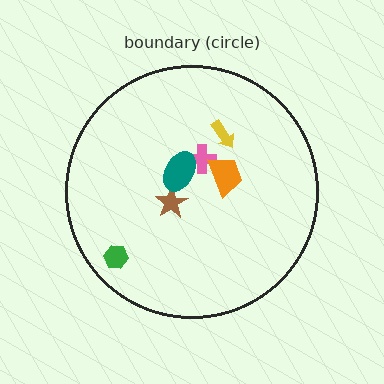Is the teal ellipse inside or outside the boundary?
Inside.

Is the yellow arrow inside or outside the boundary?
Inside.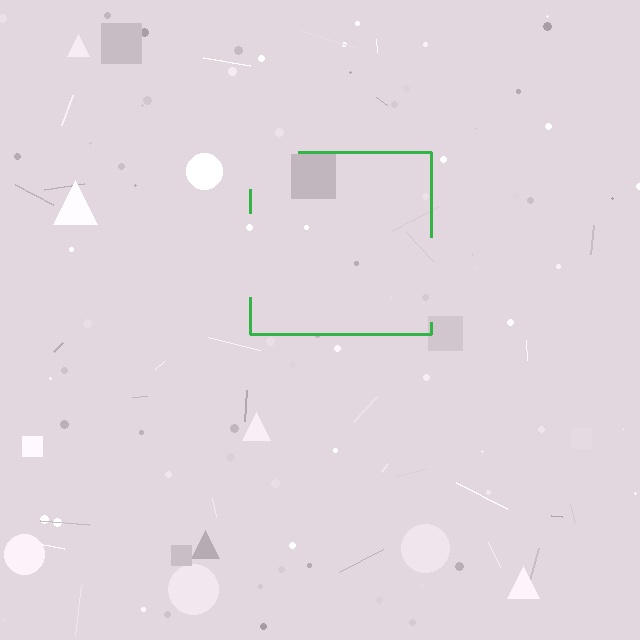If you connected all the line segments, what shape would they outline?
They would outline a square.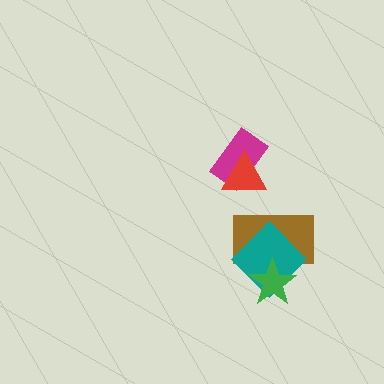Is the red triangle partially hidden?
No, no other shape covers it.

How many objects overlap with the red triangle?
1 object overlaps with the red triangle.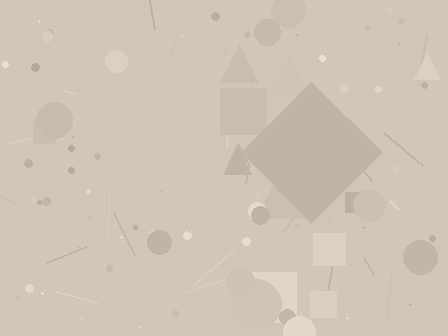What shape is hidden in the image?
A diamond is hidden in the image.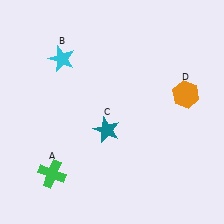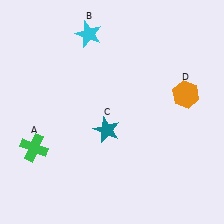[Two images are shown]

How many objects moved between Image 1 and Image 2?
2 objects moved between the two images.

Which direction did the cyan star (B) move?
The cyan star (B) moved right.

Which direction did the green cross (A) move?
The green cross (A) moved up.